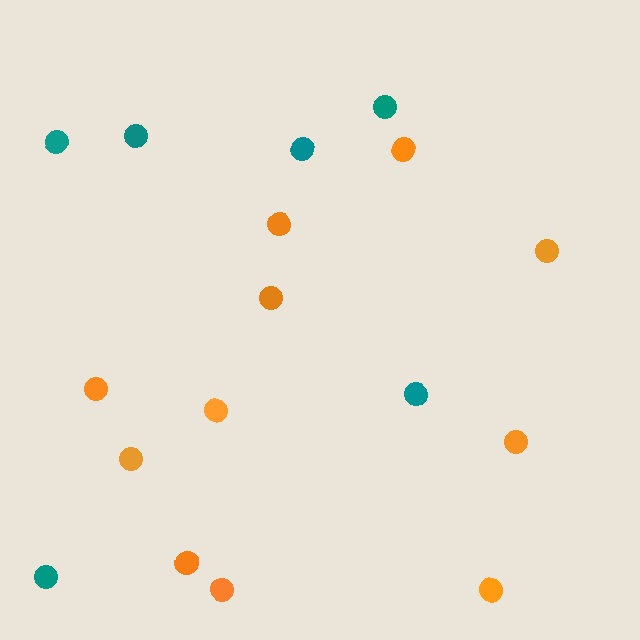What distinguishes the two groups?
There are 2 groups: one group of orange circles (11) and one group of teal circles (6).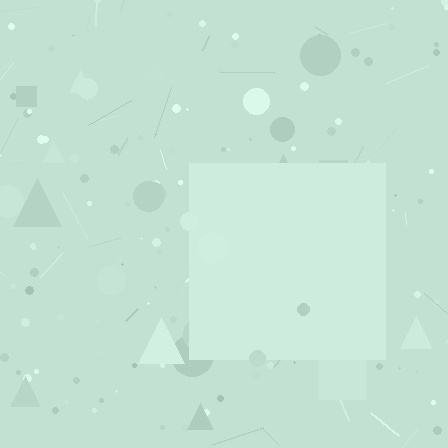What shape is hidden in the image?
A square is hidden in the image.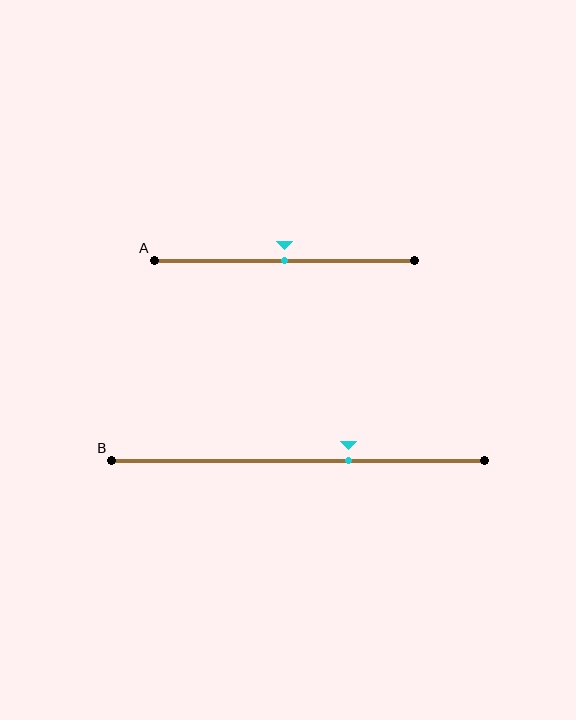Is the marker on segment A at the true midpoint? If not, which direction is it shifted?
Yes, the marker on segment A is at the true midpoint.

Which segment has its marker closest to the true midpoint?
Segment A has its marker closest to the true midpoint.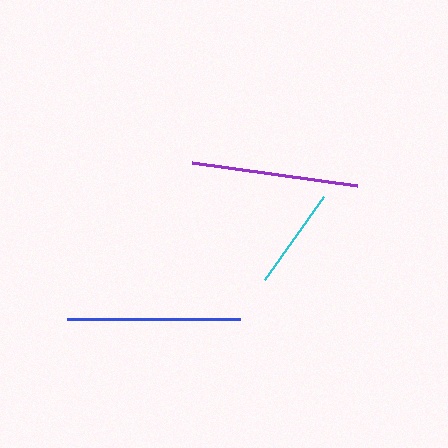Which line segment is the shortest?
The cyan line is the shortest at approximately 102 pixels.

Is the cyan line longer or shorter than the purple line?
The purple line is longer than the cyan line.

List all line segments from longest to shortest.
From longest to shortest: blue, purple, cyan.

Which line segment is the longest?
The blue line is the longest at approximately 173 pixels.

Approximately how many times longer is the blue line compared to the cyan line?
The blue line is approximately 1.7 times the length of the cyan line.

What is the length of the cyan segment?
The cyan segment is approximately 102 pixels long.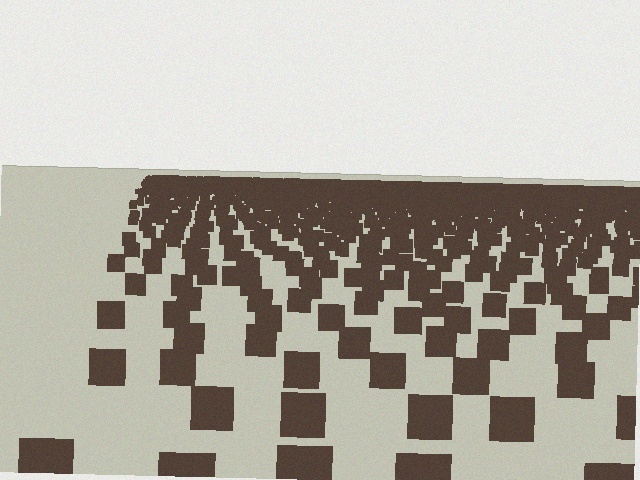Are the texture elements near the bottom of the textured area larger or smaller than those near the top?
Larger. Near the bottom, elements are closer to the viewer and appear at a bigger on-screen size.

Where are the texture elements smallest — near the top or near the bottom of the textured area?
Near the top.